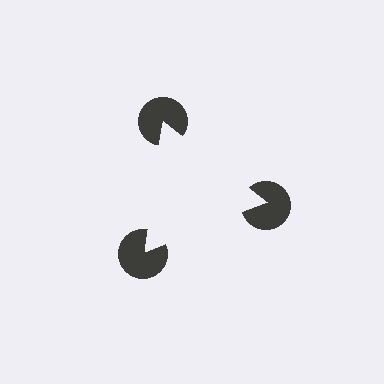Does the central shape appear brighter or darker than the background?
It typically appears slightly brighter than the background, even though no actual brightness change is drawn.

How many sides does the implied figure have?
3 sides.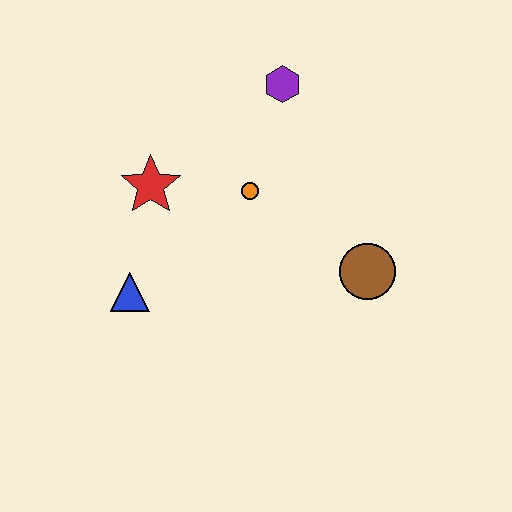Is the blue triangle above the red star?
No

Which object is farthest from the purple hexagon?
The blue triangle is farthest from the purple hexagon.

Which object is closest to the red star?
The orange circle is closest to the red star.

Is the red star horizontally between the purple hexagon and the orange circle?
No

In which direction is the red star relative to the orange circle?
The red star is to the left of the orange circle.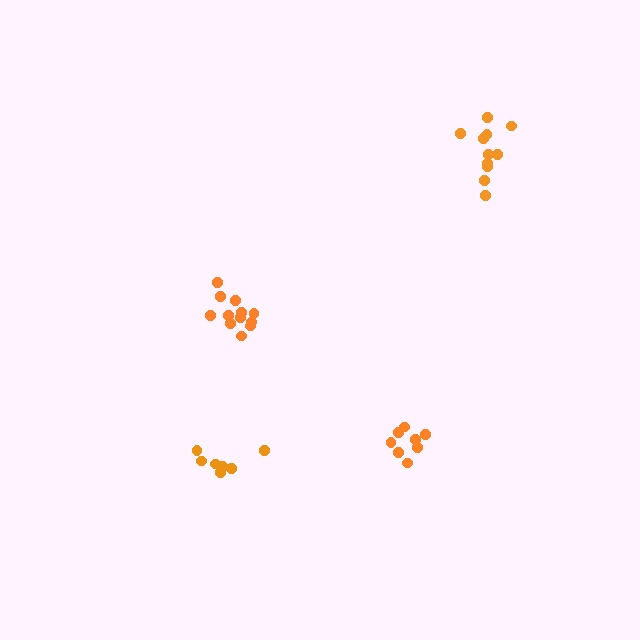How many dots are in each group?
Group 1: 12 dots, Group 2: 7 dots, Group 3: 8 dots, Group 4: 11 dots (38 total).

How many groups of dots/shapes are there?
There are 4 groups.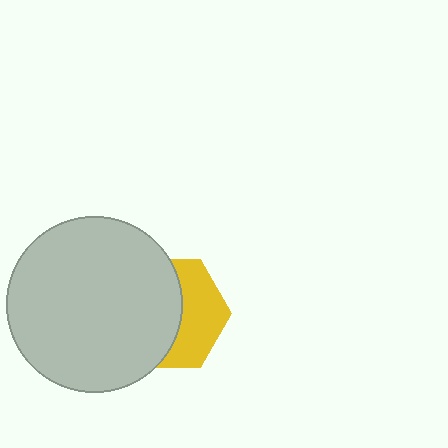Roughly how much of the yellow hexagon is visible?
A small part of it is visible (roughly 42%).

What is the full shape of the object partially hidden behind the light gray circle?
The partially hidden object is a yellow hexagon.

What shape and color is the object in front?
The object in front is a light gray circle.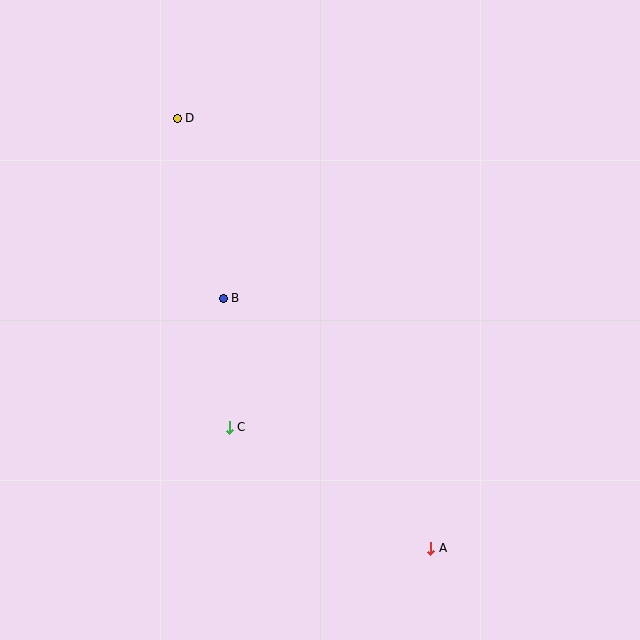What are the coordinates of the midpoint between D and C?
The midpoint between D and C is at (203, 273).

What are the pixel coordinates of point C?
Point C is at (229, 427).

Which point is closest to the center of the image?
Point B at (223, 298) is closest to the center.